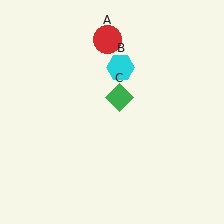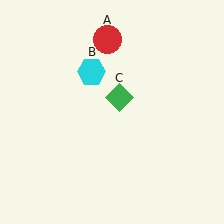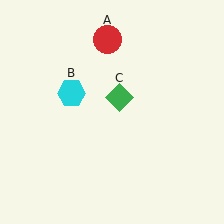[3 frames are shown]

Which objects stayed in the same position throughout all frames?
Red circle (object A) and green diamond (object C) remained stationary.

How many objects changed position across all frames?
1 object changed position: cyan hexagon (object B).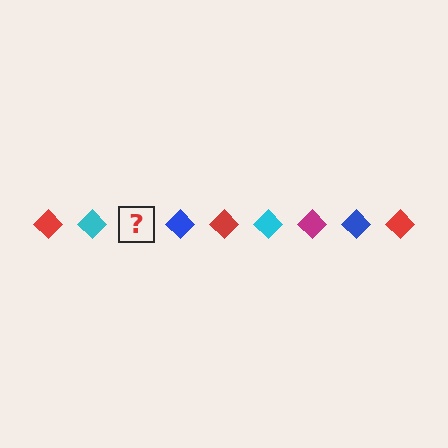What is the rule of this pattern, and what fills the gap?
The rule is that the pattern cycles through red, cyan, magenta, blue diamonds. The gap should be filled with a magenta diamond.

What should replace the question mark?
The question mark should be replaced with a magenta diamond.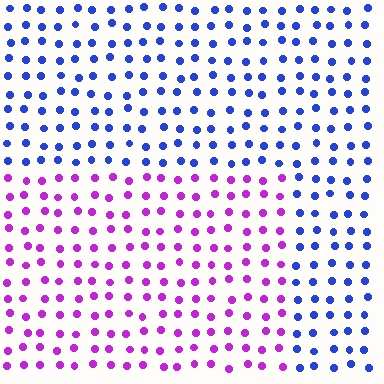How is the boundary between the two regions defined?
The boundary is defined purely by a slight shift in hue (about 63 degrees). Spacing, size, and orientation are identical on both sides.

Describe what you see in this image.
The image is filled with small blue elements in a uniform arrangement. A rectangle-shaped region is visible where the elements are tinted to a slightly different hue, forming a subtle color boundary.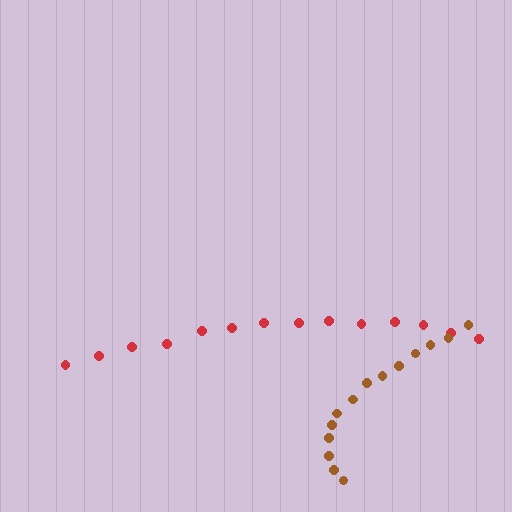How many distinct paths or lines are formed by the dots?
There are 2 distinct paths.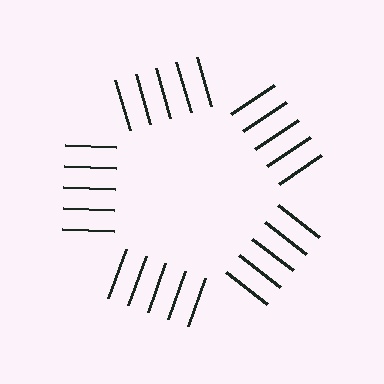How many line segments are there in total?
25 — 5 along each of the 5 edges.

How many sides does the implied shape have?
5 sides — the line-ends trace a pentagon.